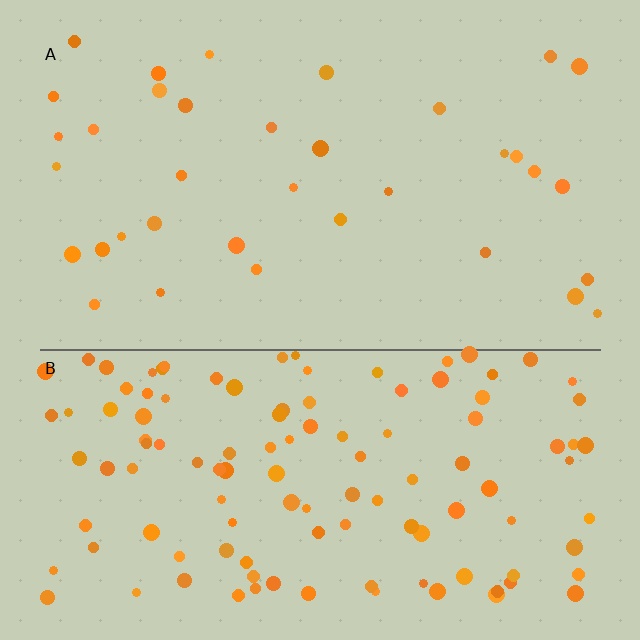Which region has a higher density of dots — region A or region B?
B (the bottom).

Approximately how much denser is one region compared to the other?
Approximately 3.4× — region B over region A.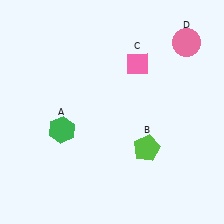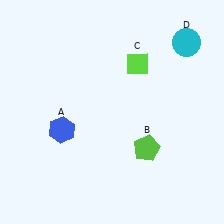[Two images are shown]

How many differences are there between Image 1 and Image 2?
There are 3 differences between the two images.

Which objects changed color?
A changed from green to blue. C changed from pink to lime. D changed from pink to cyan.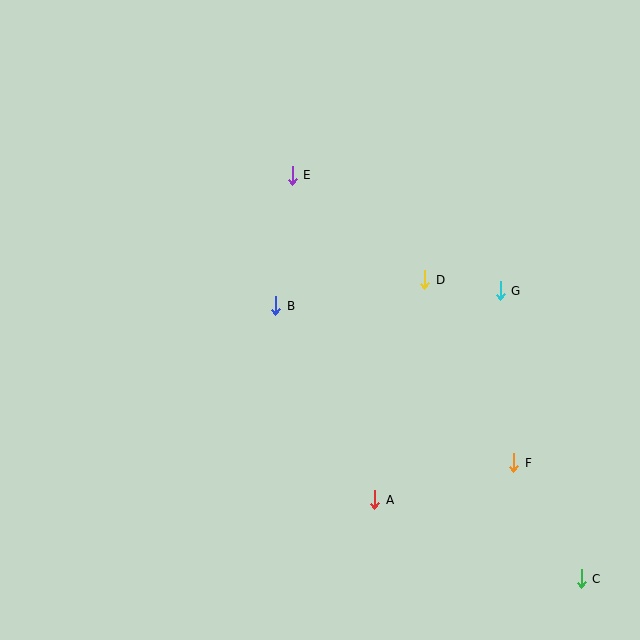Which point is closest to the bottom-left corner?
Point A is closest to the bottom-left corner.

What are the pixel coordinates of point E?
Point E is at (292, 175).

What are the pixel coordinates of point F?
Point F is at (514, 463).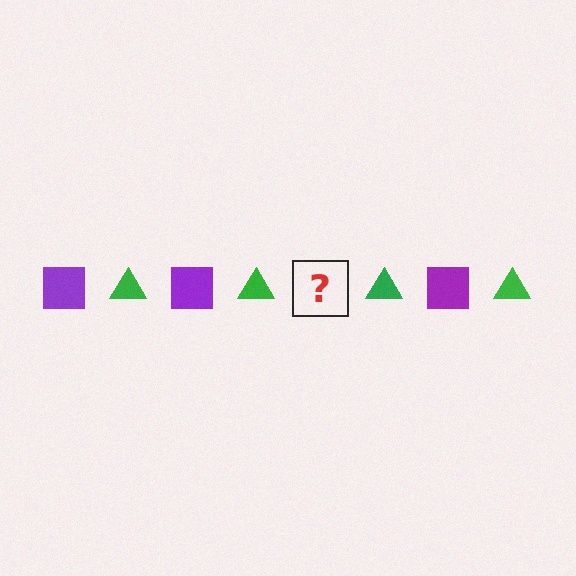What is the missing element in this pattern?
The missing element is a purple square.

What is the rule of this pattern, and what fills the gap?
The rule is that the pattern alternates between purple square and green triangle. The gap should be filled with a purple square.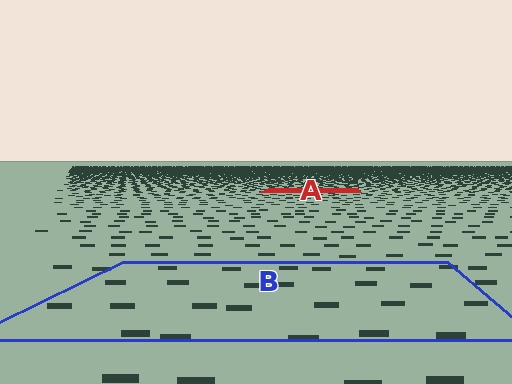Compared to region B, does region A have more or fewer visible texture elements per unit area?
Region A has more texture elements per unit area — they are packed more densely because it is farther away.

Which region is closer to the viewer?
Region B is closer. The texture elements there are larger and more spread out.